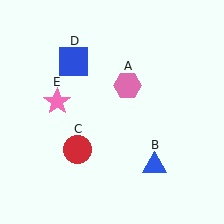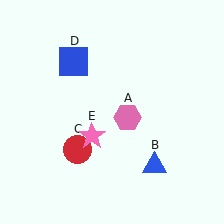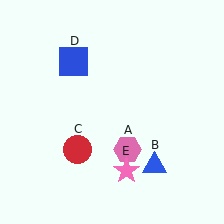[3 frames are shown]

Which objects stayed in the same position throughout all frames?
Blue triangle (object B) and red circle (object C) and blue square (object D) remained stationary.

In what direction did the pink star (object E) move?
The pink star (object E) moved down and to the right.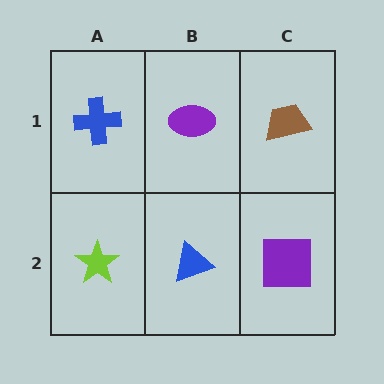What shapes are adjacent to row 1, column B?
A blue triangle (row 2, column B), a blue cross (row 1, column A), a brown trapezoid (row 1, column C).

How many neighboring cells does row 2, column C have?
2.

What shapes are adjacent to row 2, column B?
A purple ellipse (row 1, column B), a lime star (row 2, column A), a purple square (row 2, column C).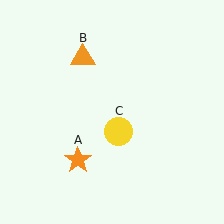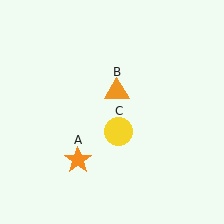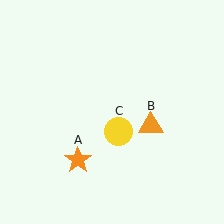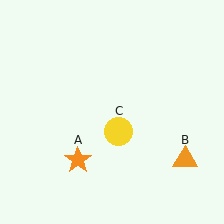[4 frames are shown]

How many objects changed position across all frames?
1 object changed position: orange triangle (object B).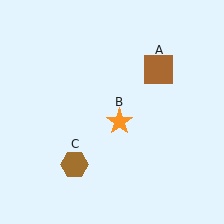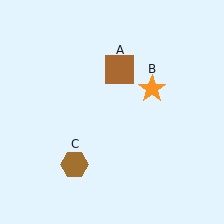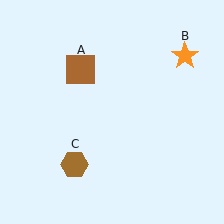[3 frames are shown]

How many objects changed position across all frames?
2 objects changed position: brown square (object A), orange star (object B).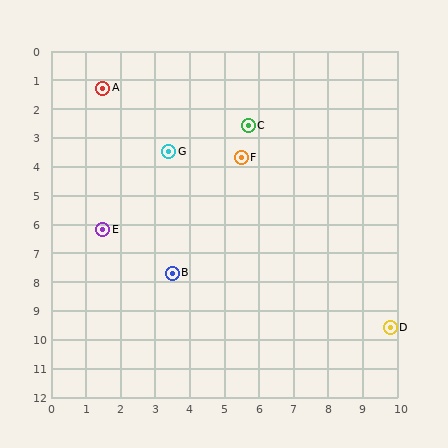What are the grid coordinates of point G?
Point G is at approximately (3.4, 3.5).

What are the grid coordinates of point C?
Point C is at approximately (5.7, 2.6).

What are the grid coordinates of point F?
Point F is at approximately (5.5, 3.7).